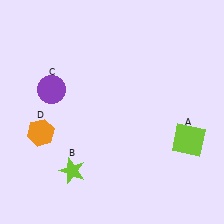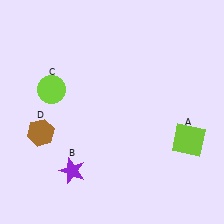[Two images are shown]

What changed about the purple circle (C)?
In Image 1, C is purple. In Image 2, it changed to lime.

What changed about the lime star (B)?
In Image 1, B is lime. In Image 2, it changed to purple.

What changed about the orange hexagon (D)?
In Image 1, D is orange. In Image 2, it changed to brown.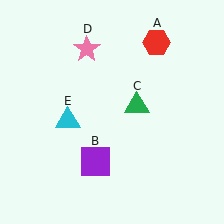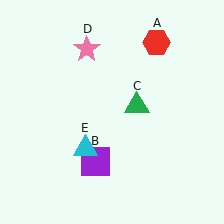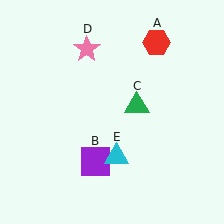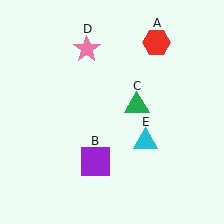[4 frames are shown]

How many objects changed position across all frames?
1 object changed position: cyan triangle (object E).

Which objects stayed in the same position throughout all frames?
Red hexagon (object A) and purple square (object B) and green triangle (object C) and pink star (object D) remained stationary.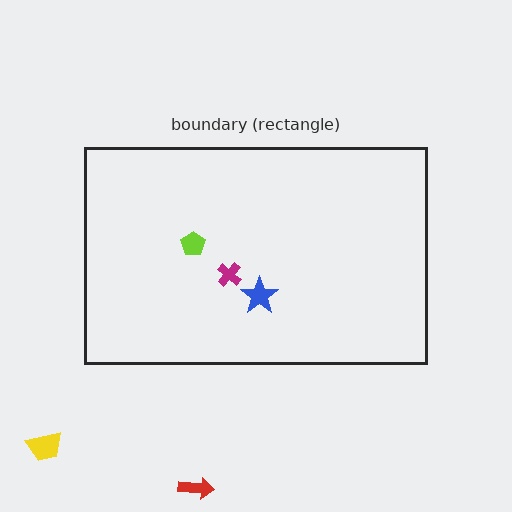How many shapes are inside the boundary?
3 inside, 2 outside.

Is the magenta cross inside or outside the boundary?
Inside.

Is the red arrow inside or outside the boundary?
Outside.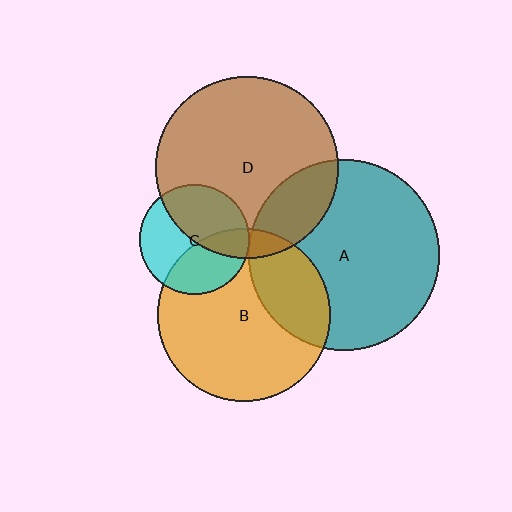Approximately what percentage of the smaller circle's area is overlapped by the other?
Approximately 40%.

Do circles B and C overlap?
Yes.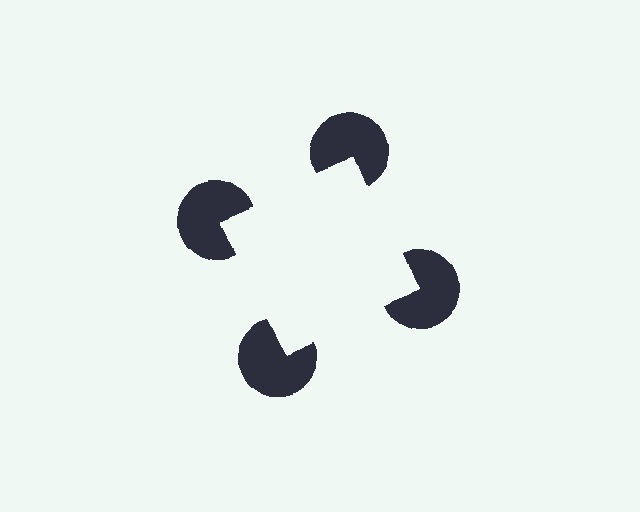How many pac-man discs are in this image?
There are 4 — one at each vertex of the illusory square.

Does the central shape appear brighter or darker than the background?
It typically appears slightly brighter than the background, even though no actual brightness change is drawn.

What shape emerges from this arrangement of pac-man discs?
An illusory square — its edges are inferred from the aligned wedge cuts in the pac-man discs, not physically drawn.